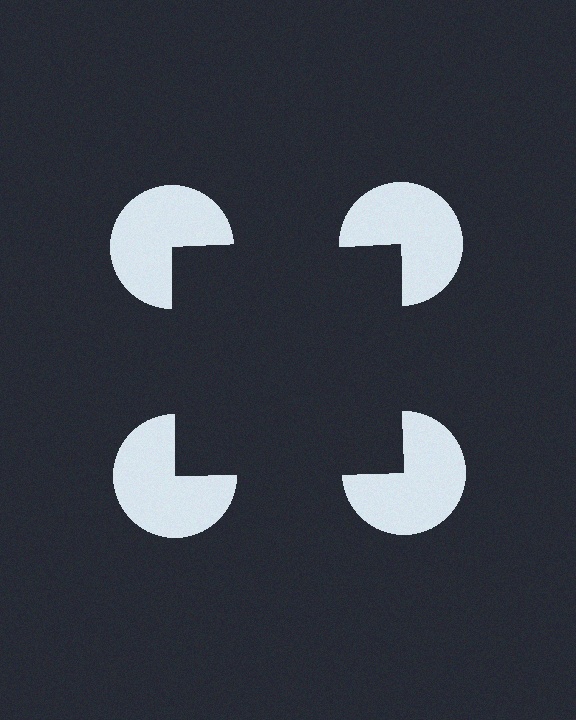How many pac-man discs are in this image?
There are 4 — one at each vertex of the illusory square.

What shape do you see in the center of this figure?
An illusory square — its edges are inferred from the aligned wedge cuts in the pac-man discs, not physically drawn.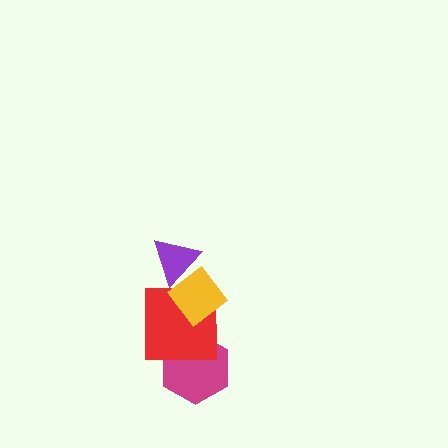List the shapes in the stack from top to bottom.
From top to bottom: the purple triangle, the yellow diamond, the red square, the magenta hexagon.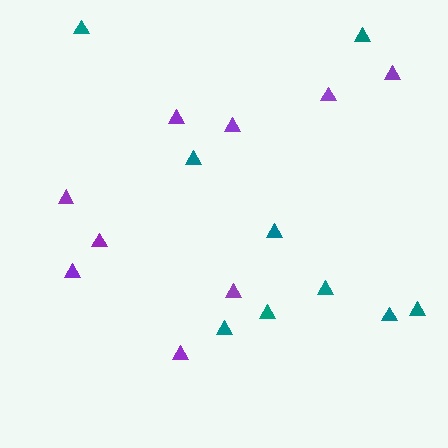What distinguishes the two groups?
There are 2 groups: one group of teal triangles (9) and one group of purple triangles (9).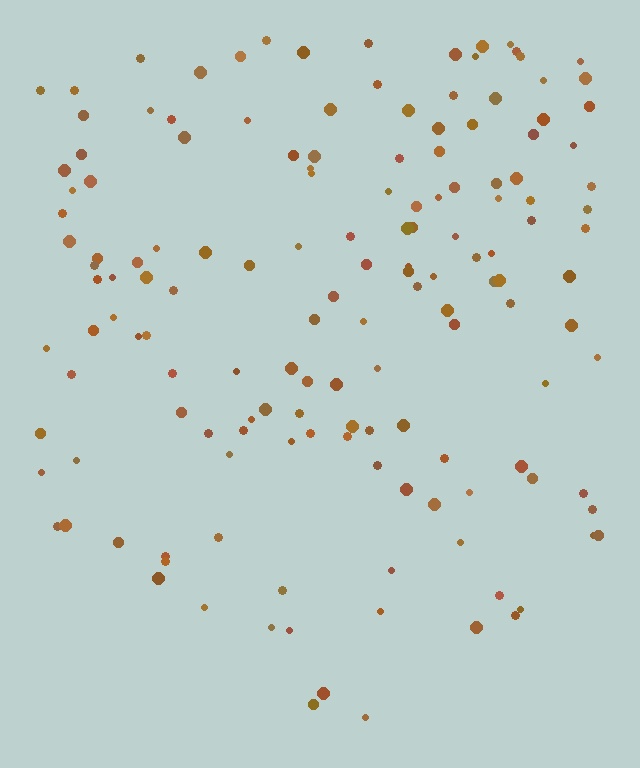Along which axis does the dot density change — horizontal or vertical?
Vertical.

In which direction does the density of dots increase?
From bottom to top, with the top side densest.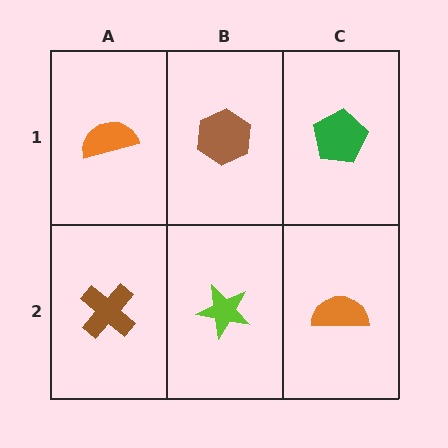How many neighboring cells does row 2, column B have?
3.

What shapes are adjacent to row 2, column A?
An orange semicircle (row 1, column A), a lime star (row 2, column B).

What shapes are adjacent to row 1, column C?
An orange semicircle (row 2, column C), a brown hexagon (row 1, column B).